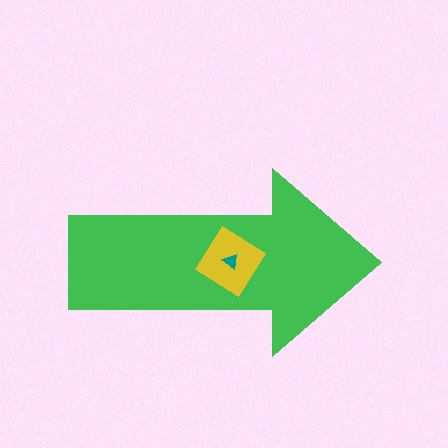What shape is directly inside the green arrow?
The yellow diamond.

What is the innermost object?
The teal triangle.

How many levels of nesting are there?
3.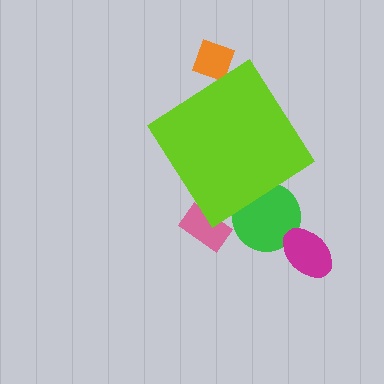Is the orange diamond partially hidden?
Yes, the orange diamond is partially hidden behind the lime diamond.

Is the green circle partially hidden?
Yes, the green circle is partially hidden behind the lime diamond.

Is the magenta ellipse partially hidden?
No, the magenta ellipse is fully visible.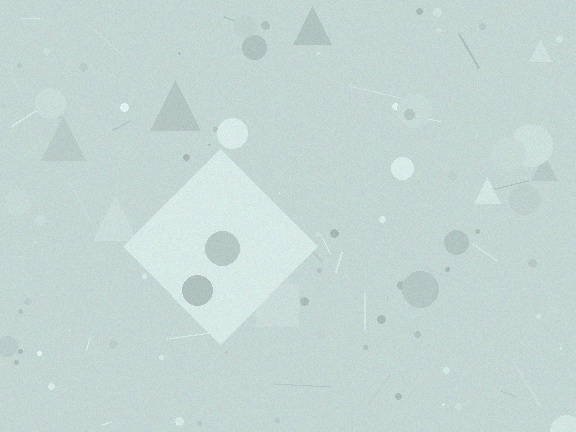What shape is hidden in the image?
A diamond is hidden in the image.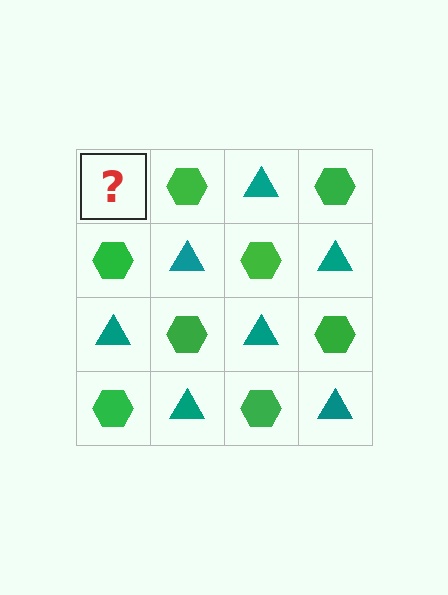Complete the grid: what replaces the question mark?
The question mark should be replaced with a teal triangle.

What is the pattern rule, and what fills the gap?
The rule is that it alternates teal triangle and green hexagon in a checkerboard pattern. The gap should be filled with a teal triangle.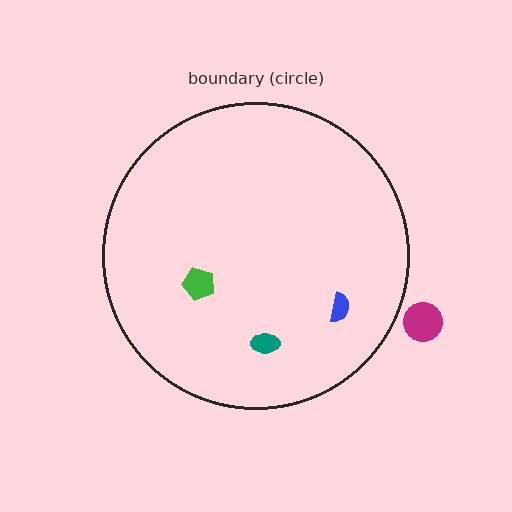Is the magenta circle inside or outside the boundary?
Outside.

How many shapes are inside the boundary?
3 inside, 1 outside.